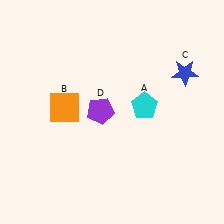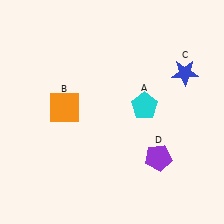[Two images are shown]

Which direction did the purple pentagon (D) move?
The purple pentagon (D) moved right.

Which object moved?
The purple pentagon (D) moved right.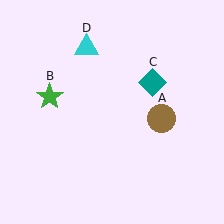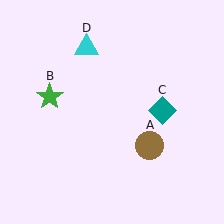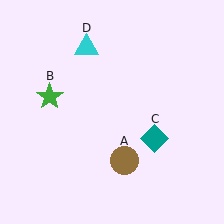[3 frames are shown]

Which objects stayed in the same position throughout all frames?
Green star (object B) and cyan triangle (object D) remained stationary.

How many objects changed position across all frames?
2 objects changed position: brown circle (object A), teal diamond (object C).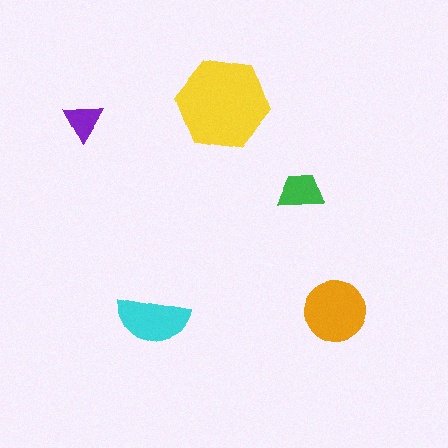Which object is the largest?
The yellow hexagon.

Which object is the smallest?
The purple triangle.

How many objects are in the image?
There are 5 objects in the image.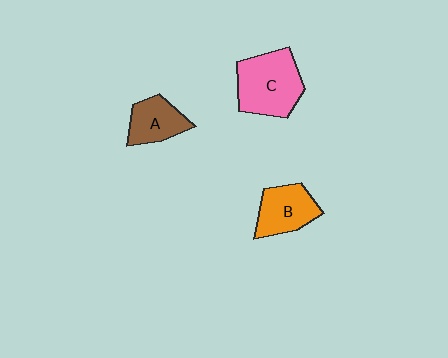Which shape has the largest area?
Shape C (pink).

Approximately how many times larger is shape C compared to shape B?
Approximately 1.4 times.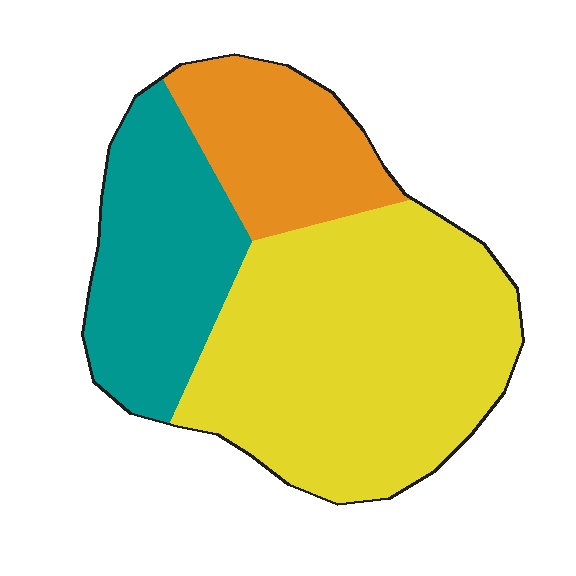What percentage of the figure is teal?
Teal takes up about one quarter (1/4) of the figure.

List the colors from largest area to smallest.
From largest to smallest: yellow, teal, orange.